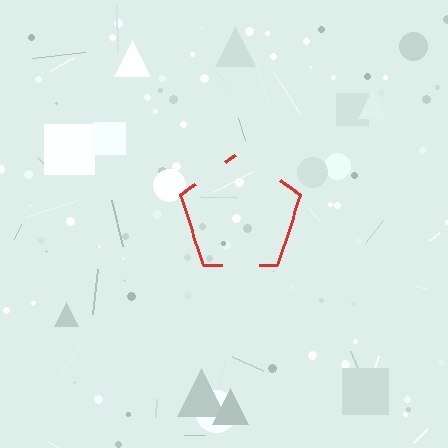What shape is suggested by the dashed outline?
The dashed outline suggests a pentagon.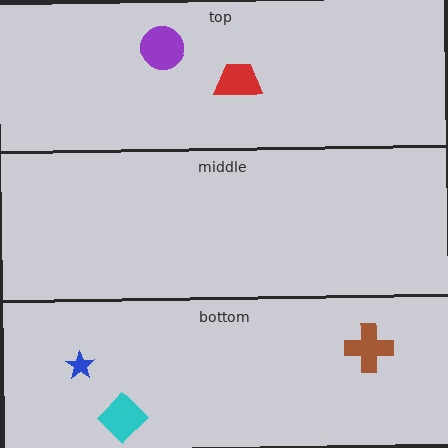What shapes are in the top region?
The purple circle, the red trapezoid.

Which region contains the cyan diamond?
The bottom region.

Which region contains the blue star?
The bottom region.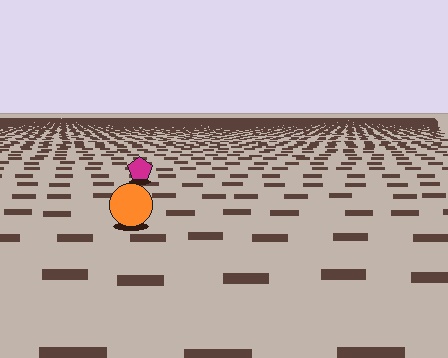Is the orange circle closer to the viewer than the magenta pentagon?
Yes. The orange circle is closer — you can tell from the texture gradient: the ground texture is coarser near it.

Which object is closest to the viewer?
The orange circle is closest. The texture marks near it are larger and more spread out.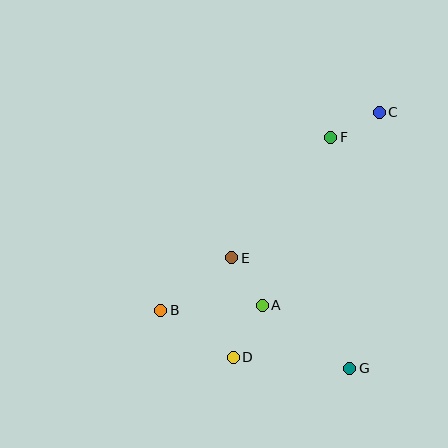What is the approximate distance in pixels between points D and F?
The distance between D and F is approximately 240 pixels.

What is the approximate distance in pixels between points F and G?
The distance between F and G is approximately 231 pixels.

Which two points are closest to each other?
Points C and F are closest to each other.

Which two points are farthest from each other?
Points B and C are farthest from each other.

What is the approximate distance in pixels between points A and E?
The distance between A and E is approximately 56 pixels.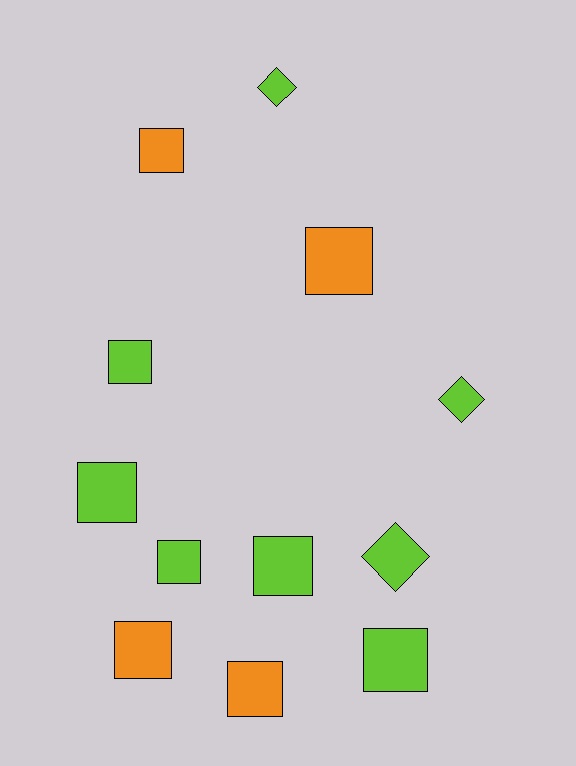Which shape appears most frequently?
Square, with 9 objects.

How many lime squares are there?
There are 5 lime squares.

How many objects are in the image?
There are 12 objects.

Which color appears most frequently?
Lime, with 8 objects.